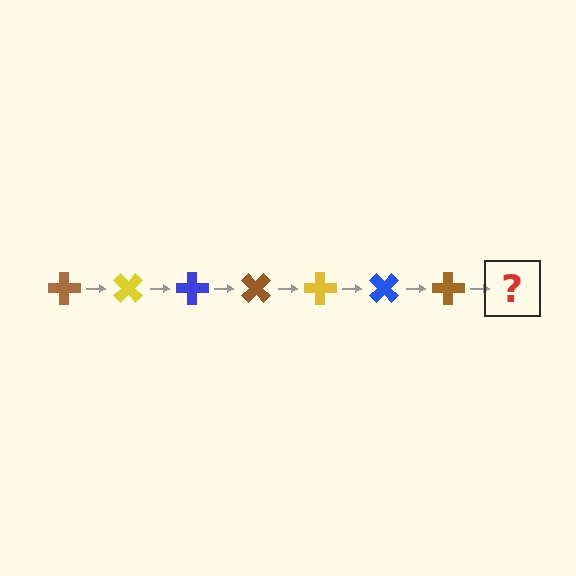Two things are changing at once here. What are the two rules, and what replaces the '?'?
The two rules are that it rotates 45 degrees each step and the color cycles through brown, yellow, and blue. The '?' should be a yellow cross, rotated 315 degrees from the start.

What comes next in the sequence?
The next element should be a yellow cross, rotated 315 degrees from the start.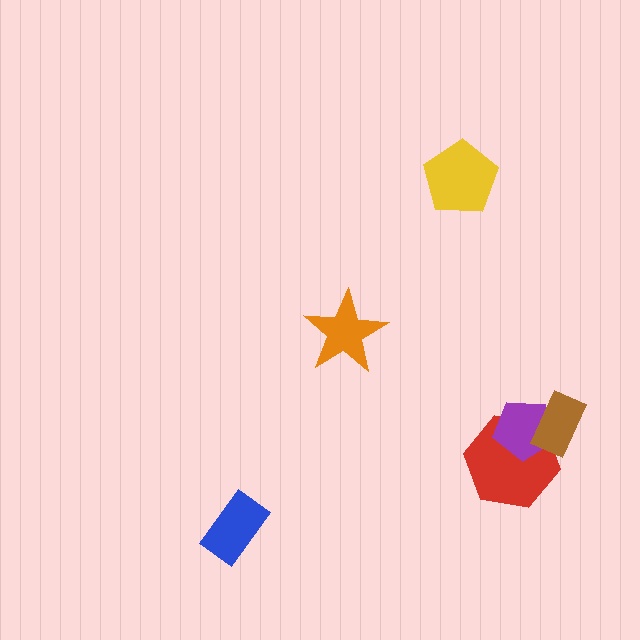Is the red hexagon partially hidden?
Yes, it is partially covered by another shape.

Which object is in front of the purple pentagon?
The brown rectangle is in front of the purple pentagon.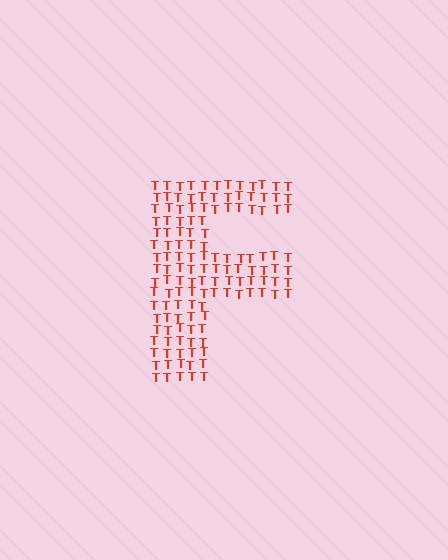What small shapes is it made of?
It is made of small letter T's.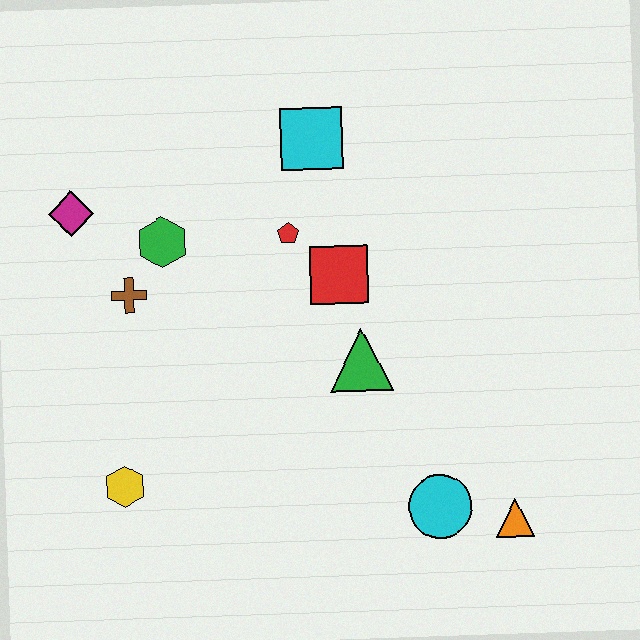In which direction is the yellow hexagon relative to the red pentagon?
The yellow hexagon is below the red pentagon.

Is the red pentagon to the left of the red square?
Yes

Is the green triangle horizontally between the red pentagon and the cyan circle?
Yes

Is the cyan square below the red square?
No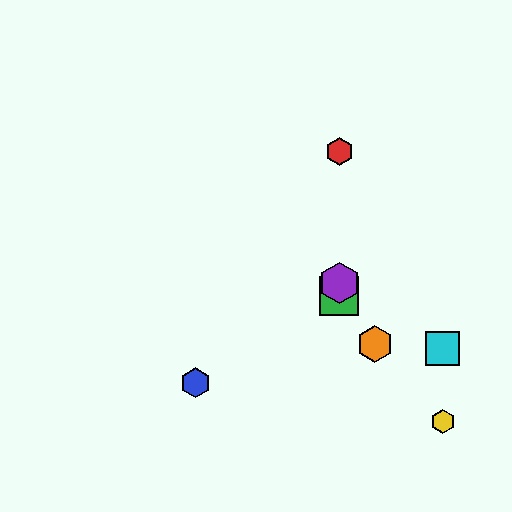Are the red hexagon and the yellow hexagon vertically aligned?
No, the red hexagon is at x≈339 and the yellow hexagon is at x≈443.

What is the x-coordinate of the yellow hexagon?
The yellow hexagon is at x≈443.